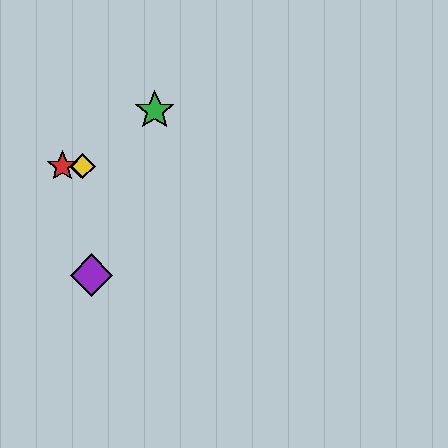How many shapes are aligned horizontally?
3 shapes (the red star, the blue diamond, the yellow diamond) are aligned horizontally.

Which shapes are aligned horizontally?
The red star, the blue diamond, the yellow diamond are aligned horizontally.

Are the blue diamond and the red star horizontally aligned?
Yes, both are at y≈166.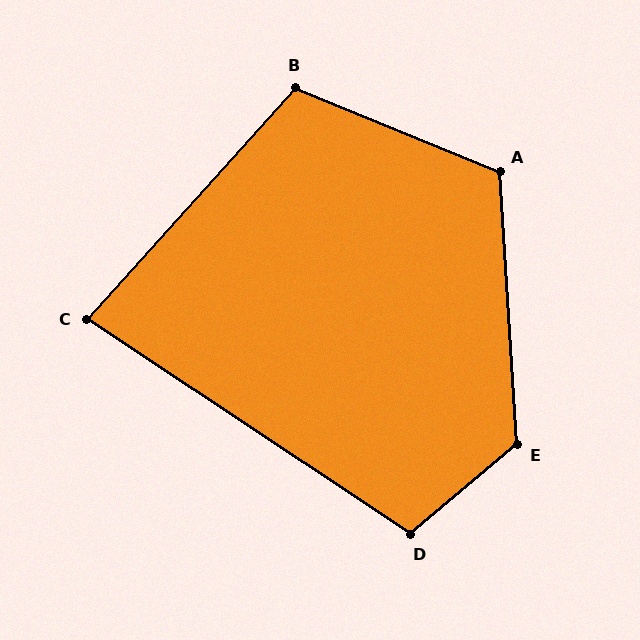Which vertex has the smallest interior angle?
C, at approximately 81 degrees.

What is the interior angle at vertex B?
Approximately 110 degrees (obtuse).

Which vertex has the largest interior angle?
E, at approximately 127 degrees.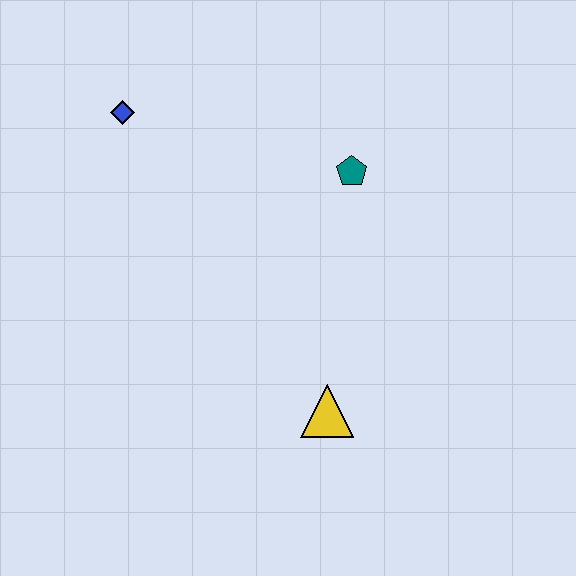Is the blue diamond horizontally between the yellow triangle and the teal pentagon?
No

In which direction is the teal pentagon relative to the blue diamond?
The teal pentagon is to the right of the blue diamond.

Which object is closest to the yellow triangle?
The teal pentagon is closest to the yellow triangle.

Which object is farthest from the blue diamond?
The yellow triangle is farthest from the blue diamond.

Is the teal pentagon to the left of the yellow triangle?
No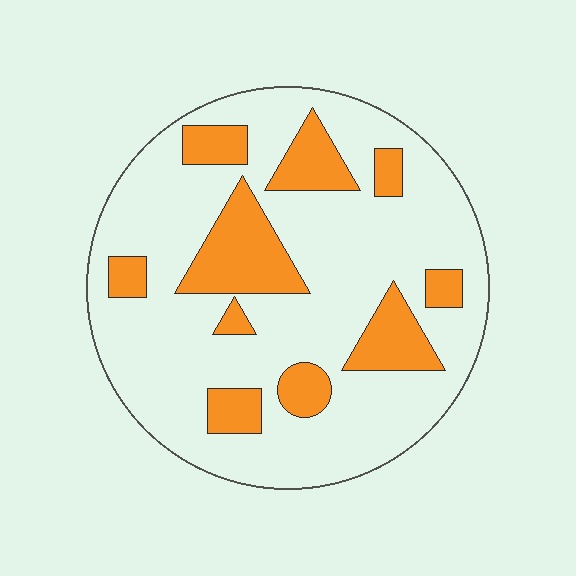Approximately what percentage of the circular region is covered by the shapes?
Approximately 25%.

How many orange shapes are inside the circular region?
10.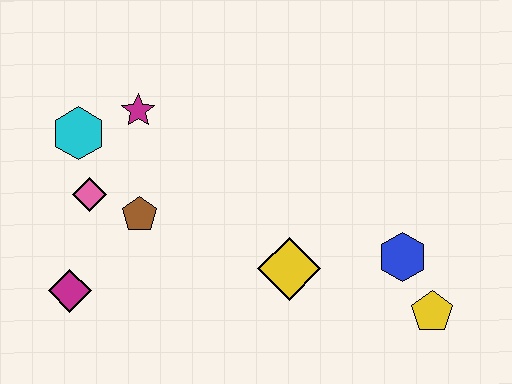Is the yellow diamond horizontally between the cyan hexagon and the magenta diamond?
No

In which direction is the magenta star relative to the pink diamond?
The magenta star is above the pink diamond.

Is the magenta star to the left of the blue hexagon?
Yes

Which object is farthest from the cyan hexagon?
The yellow pentagon is farthest from the cyan hexagon.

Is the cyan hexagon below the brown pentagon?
No